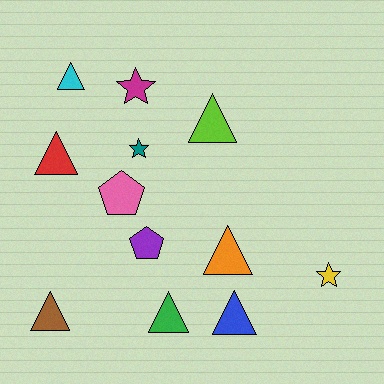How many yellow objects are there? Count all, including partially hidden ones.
There is 1 yellow object.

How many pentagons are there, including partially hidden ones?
There are 2 pentagons.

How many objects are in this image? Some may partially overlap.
There are 12 objects.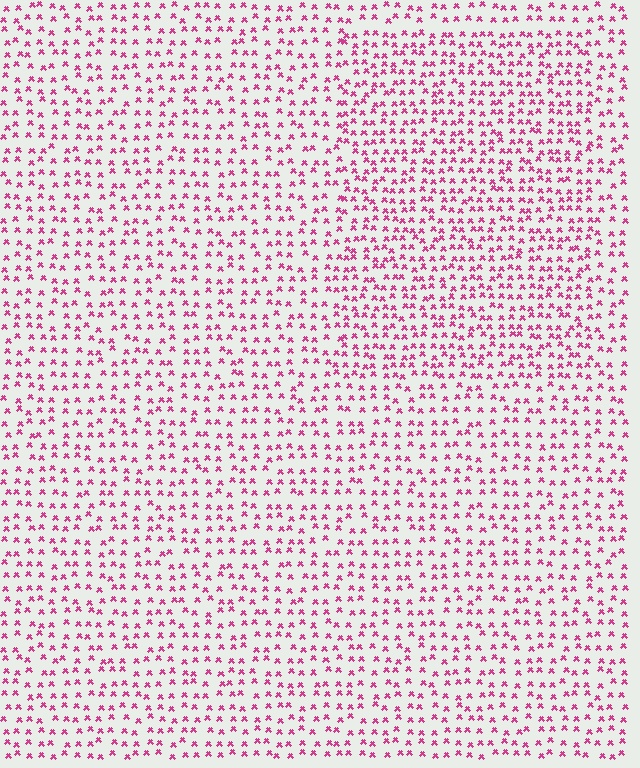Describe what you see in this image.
The image contains small magenta elements arranged at two different densities. A rectangle-shaped region is visible where the elements are more densely packed than the surrounding area.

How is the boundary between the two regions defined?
The boundary is defined by a change in element density (approximately 1.5x ratio). All elements are the same color, size, and shape.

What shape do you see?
I see a rectangle.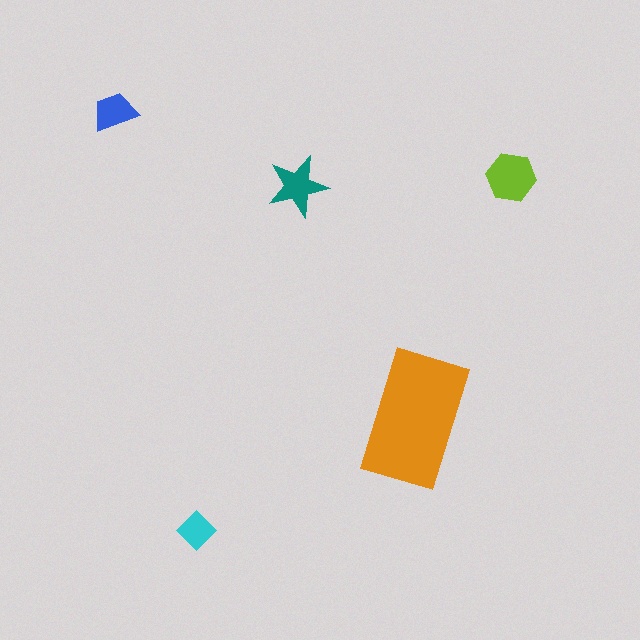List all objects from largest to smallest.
The orange rectangle, the lime hexagon, the teal star, the blue trapezoid, the cyan diamond.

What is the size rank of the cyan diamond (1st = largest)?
5th.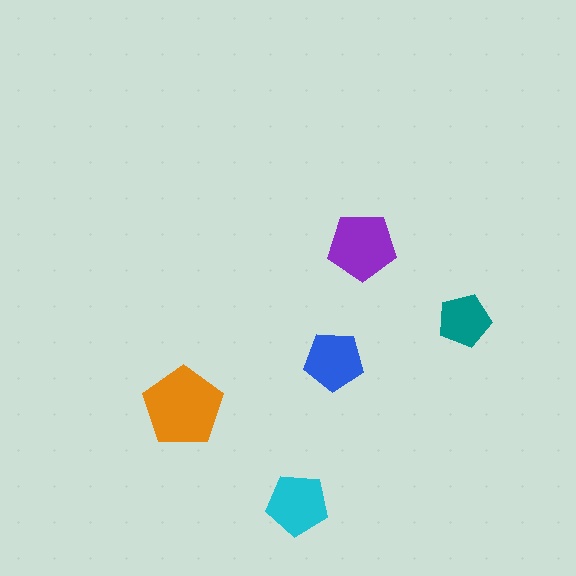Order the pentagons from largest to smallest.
the orange one, the purple one, the cyan one, the blue one, the teal one.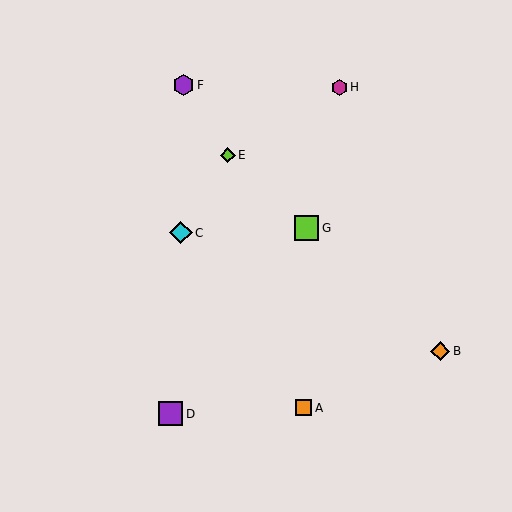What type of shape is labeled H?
Shape H is a magenta hexagon.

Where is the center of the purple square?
The center of the purple square is at (171, 414).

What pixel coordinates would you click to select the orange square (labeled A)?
Click at (304, 408) to select the orange square A.